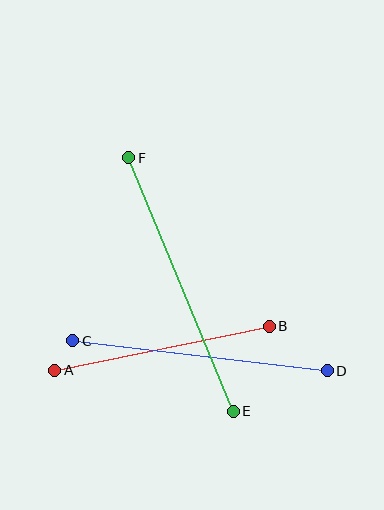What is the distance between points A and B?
The distance is approximately 219 pixels.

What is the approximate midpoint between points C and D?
The midpoint is at approximately (200, 356) pixels.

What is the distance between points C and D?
The distance is approximately 257 pixels.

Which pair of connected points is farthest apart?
Points E and F are farthest apart.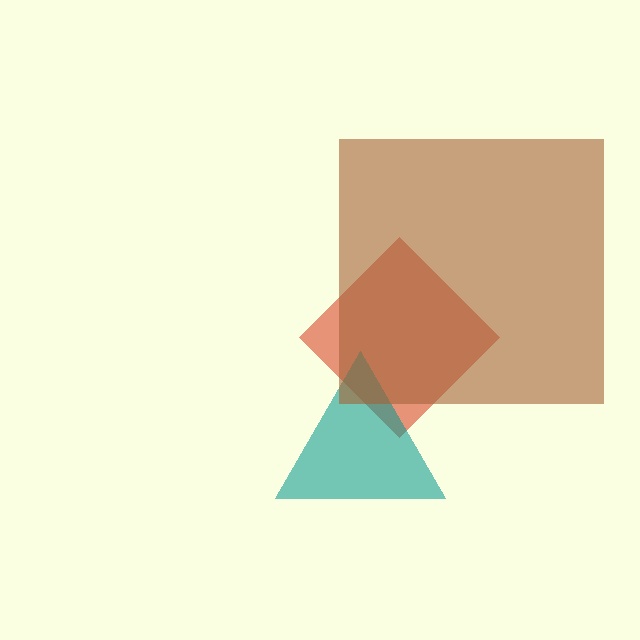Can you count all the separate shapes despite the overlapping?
Yes, there are 3 separate shapes.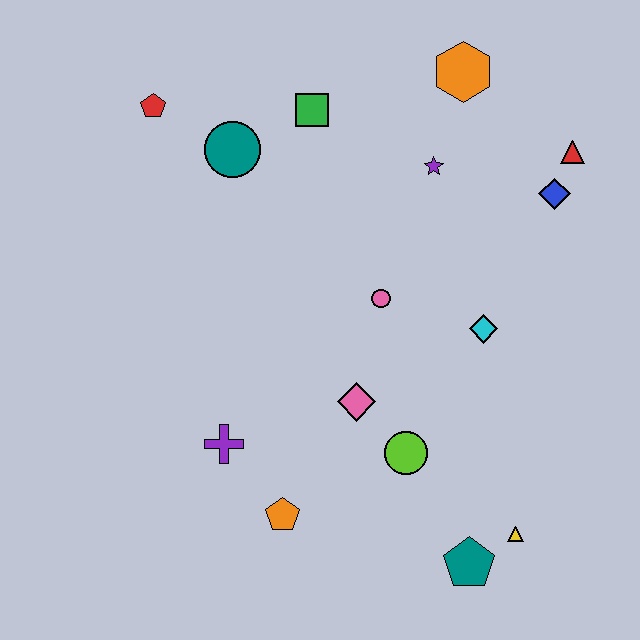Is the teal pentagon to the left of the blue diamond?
Yes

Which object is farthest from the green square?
The teal pentagon is farthest from the green square.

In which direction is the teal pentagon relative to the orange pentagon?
The teal pentagon is to the right of the orange pentagon.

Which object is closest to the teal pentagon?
The yellow triangle is closest to the teal pentagon.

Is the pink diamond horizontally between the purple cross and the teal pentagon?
Yes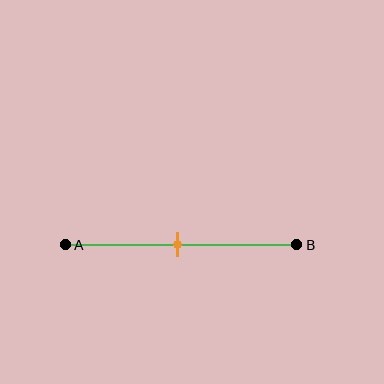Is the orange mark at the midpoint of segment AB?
Yes, the mark is approximately at the midpoint.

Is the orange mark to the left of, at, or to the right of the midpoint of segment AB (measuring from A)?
The orange mark is approximately at the midpoint of segment AB.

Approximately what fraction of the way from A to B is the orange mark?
The orange mark is approximately 50% of the way from A to B.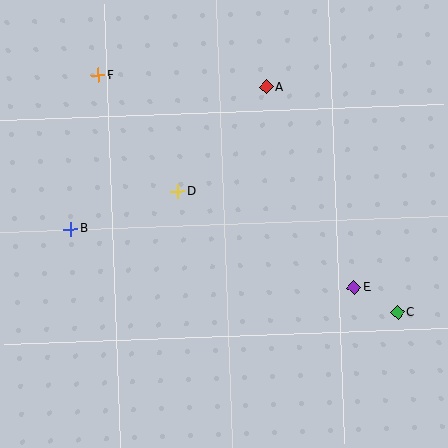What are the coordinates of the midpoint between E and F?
The midpoint between E and F is at (226, 181).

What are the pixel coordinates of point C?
Point C is at (398, 313).